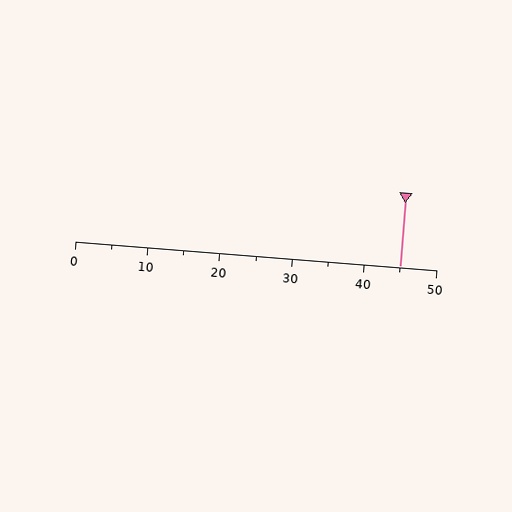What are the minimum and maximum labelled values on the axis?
The axis runs from 0 to 50.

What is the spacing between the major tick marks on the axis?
The major ticks are spaced 10 apart.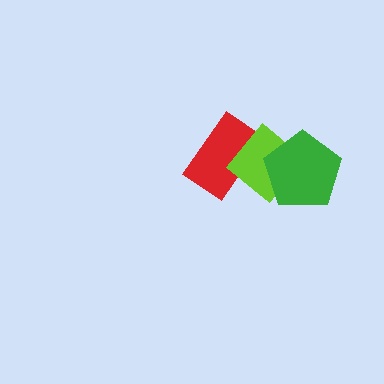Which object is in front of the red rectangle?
The lime diamond is in front of the red rectangle.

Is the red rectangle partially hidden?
Yes, it is partially covered by another shape.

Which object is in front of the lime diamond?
The green pentagon is in front of the lime diamond.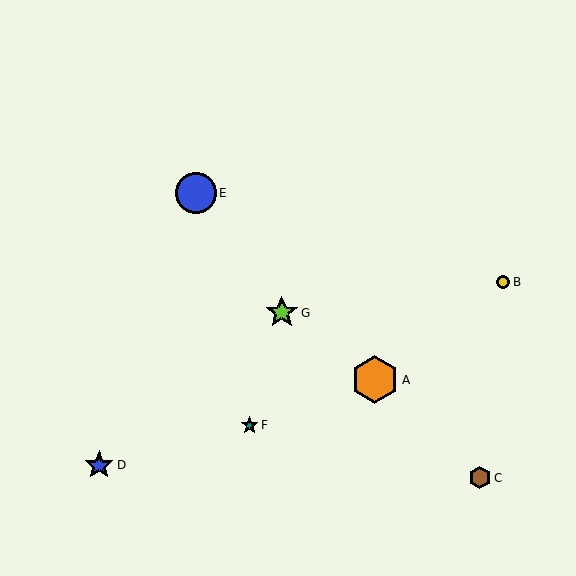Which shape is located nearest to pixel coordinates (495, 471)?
The brown hexagon (labeled C) at (480, 478) is nearest to that location.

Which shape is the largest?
The orange hexagon (labeled A) is the largest.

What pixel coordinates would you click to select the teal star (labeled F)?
Click at (250, 425) to select the teal star F.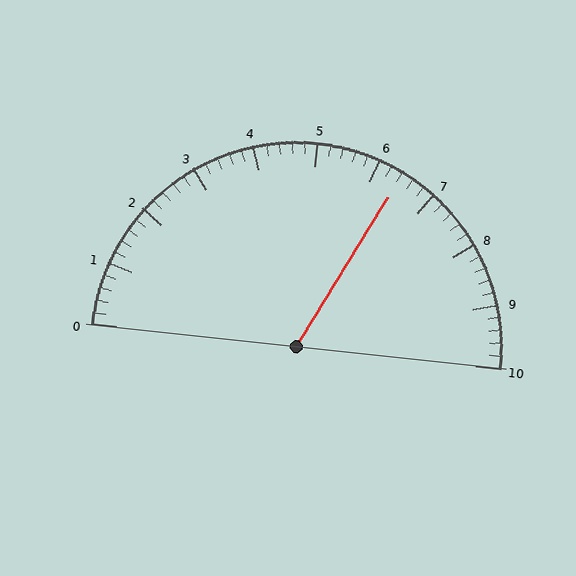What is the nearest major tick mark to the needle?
The nearest major tick mark is 6.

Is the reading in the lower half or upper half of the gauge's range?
The reading is in the upper half of the range (0 to 10).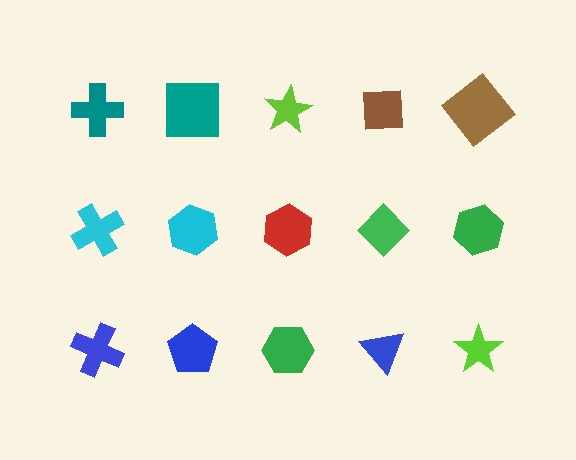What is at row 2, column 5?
A green hexagon.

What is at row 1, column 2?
A teal square.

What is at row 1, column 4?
A brown square.